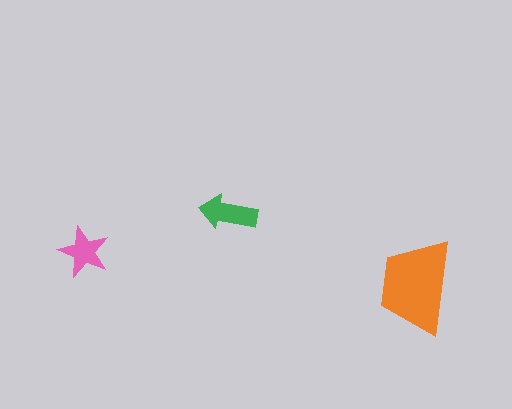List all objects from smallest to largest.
The pink star, the green arrow, the orange trapezoid.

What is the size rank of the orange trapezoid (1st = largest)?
1st.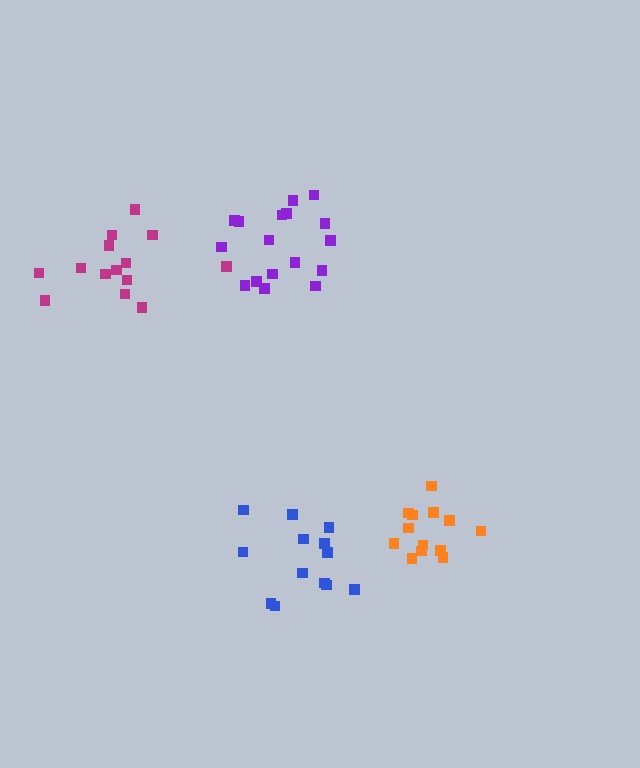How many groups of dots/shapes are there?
There are 4 groups.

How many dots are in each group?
Group 1: 13 dots, Group 2: 13 dots, Group 3: 17 dots, Group 4: 14 dots (57 total).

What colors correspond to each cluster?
The clusters are colored: blue, orange, purple, magenta.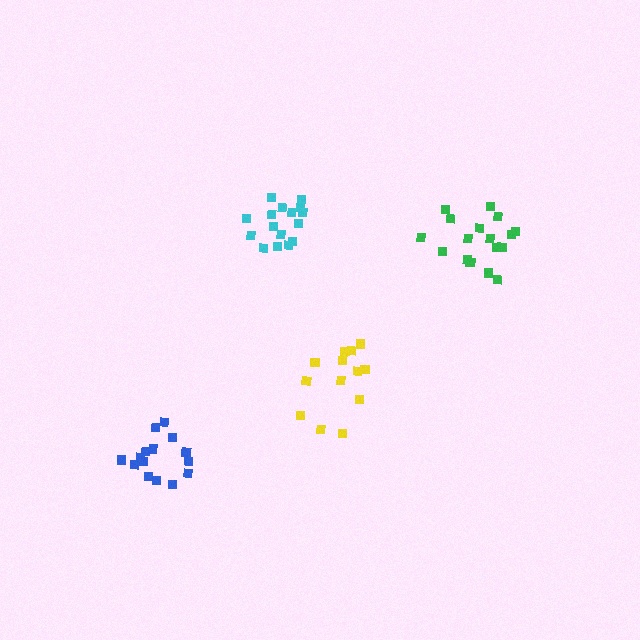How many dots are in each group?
Group 1: 15 dots, Group 2: 17 dots, Group 3: 13 dots, Group 4: 16 dots (61 total).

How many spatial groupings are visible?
There are 4 spatial groupings.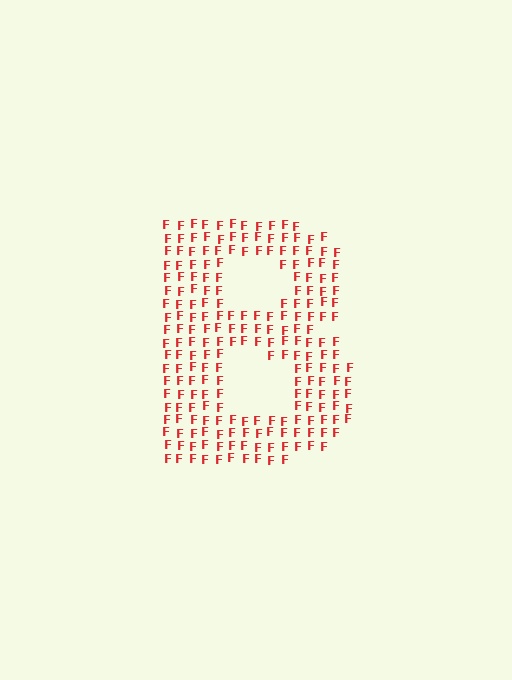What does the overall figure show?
The overall figure shows the letter B.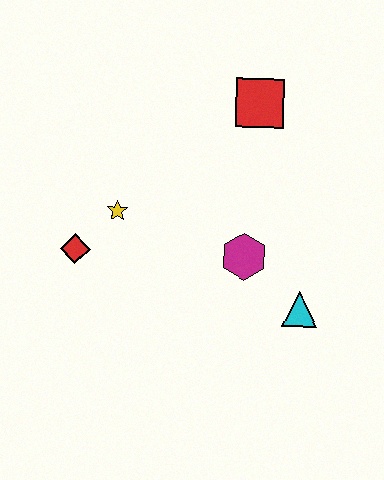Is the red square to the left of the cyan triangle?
Yes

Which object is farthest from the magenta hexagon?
The red diamond is farthest from the magenta hexagon.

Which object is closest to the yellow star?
The red diamond is closest to the yellow star.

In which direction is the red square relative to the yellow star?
The red square is to the right of the yellow star.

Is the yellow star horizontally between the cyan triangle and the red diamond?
Yes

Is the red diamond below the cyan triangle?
No